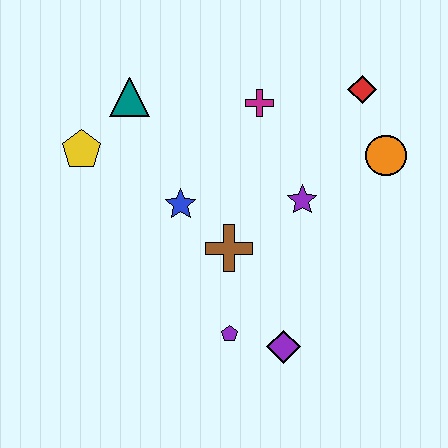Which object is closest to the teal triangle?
The yellow pentagon is closest to the teal triangle.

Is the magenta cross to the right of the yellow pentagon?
Yes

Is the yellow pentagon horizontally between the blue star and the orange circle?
No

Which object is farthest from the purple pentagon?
The red diamond is farthest from the purple pentagon.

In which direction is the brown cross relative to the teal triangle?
The brown cross is below the teal triangle.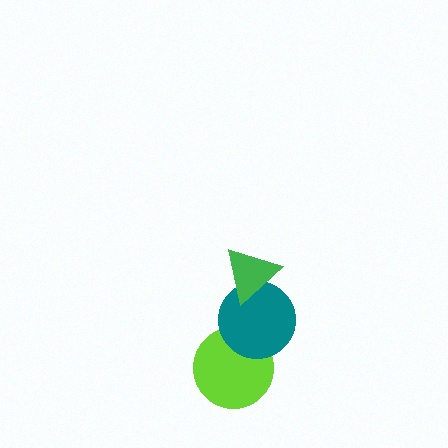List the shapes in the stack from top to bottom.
From top to bottom: the green triangle, the teal circle, the lime circle.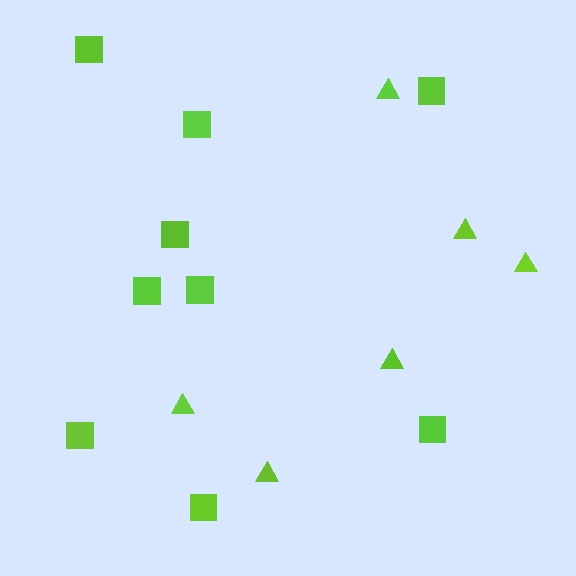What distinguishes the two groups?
There are 2 groups: one group of squares (9) and one group of triangles (6).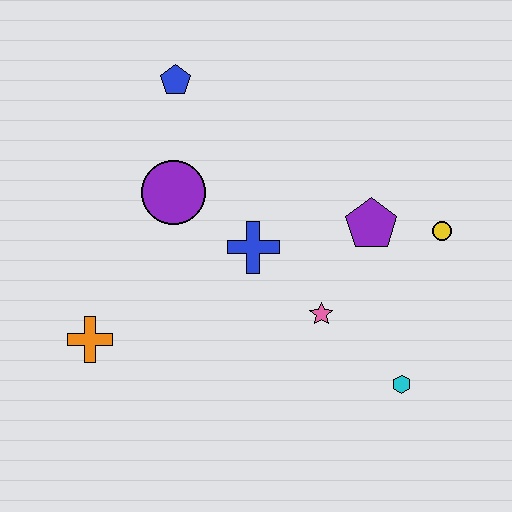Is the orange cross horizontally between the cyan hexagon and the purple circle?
No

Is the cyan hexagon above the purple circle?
No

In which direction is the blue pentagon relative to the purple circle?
The blue pentagon is above the purple circle.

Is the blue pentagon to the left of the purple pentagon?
Yes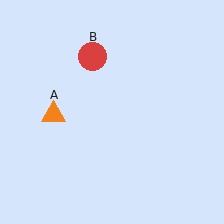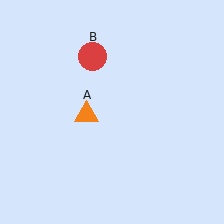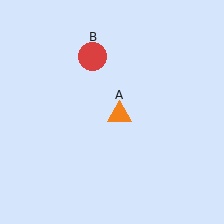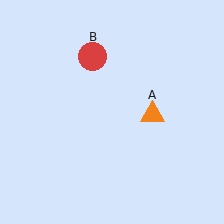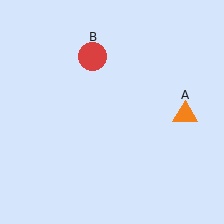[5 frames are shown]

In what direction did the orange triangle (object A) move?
The orange triangle (object A) moved right.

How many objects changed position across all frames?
1 object changed position: orange triangle (object A).